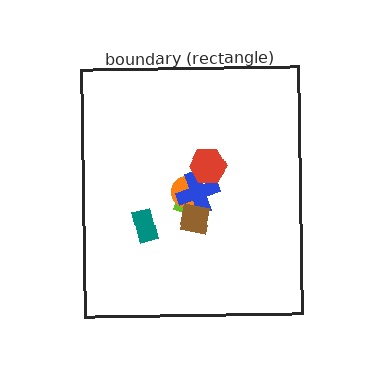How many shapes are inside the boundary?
6 inside, 0 outside.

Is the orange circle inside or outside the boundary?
Inside.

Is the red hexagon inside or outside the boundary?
Inside.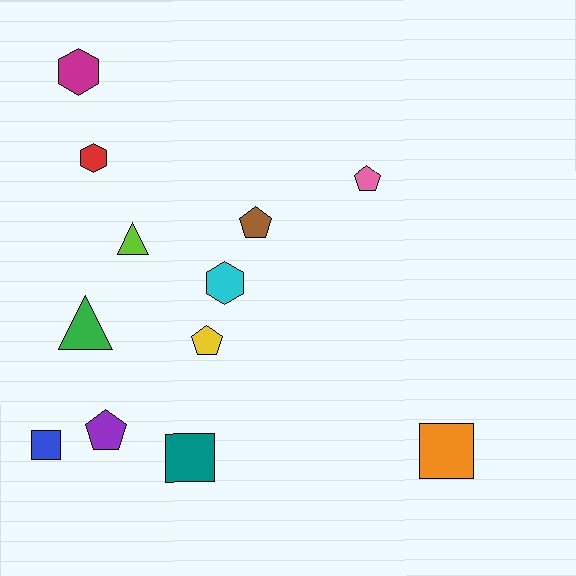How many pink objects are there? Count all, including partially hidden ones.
There is 1 pink object.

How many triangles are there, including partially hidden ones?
There are 2 triangles.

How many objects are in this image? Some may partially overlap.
There are 12 objects.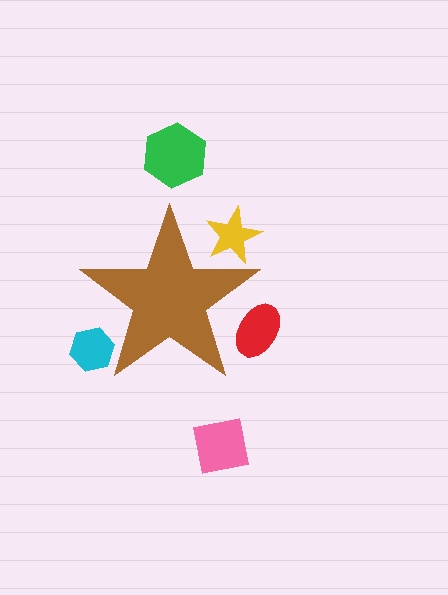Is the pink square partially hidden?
No, the pink square is fully visible.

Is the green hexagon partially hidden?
No, the green hexagon is fully visible.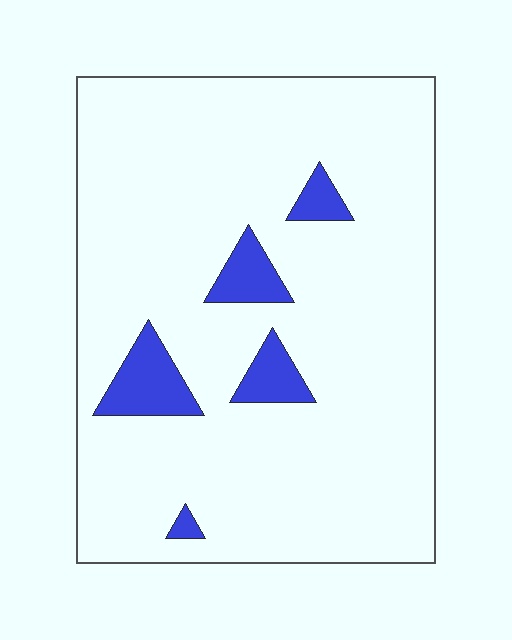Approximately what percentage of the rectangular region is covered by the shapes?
Approximately 10%.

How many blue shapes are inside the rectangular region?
5.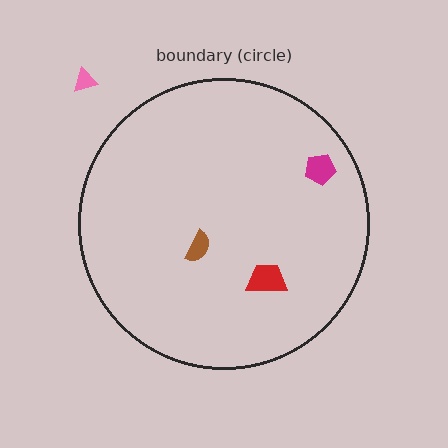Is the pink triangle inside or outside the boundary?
Outside.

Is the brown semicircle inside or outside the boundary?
Inside.